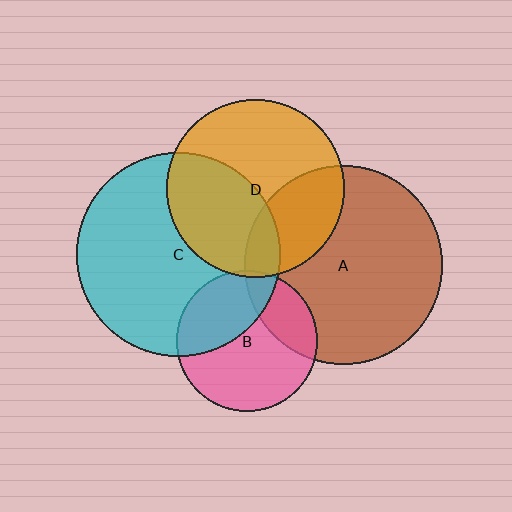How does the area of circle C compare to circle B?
Approximately 2.1 times.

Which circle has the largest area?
Circle C (cyan).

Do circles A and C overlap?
Yes.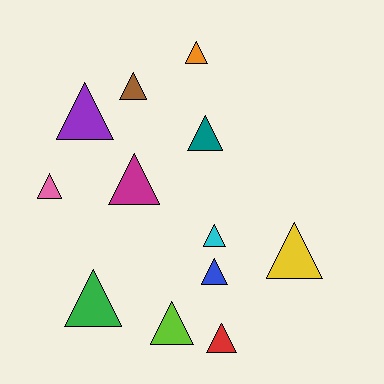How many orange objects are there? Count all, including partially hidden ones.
There is 1 orange object.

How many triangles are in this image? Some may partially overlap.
There are 12 triangles.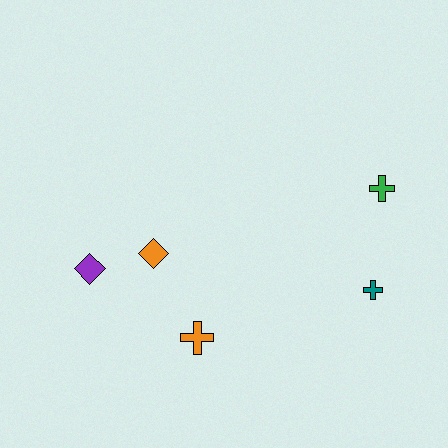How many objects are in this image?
There are 5 objects.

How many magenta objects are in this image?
There are no magenta objects.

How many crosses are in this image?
There are 3 crosses.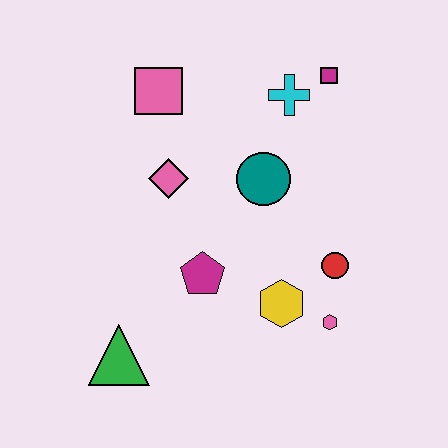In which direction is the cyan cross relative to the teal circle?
The cyan cross is above the teal circle.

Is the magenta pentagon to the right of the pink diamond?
Yes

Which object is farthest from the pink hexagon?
The pink square is farthest from the pink hexagon.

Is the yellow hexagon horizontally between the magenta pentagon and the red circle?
Yes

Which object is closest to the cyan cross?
The magenta square is closest to the cyan cross.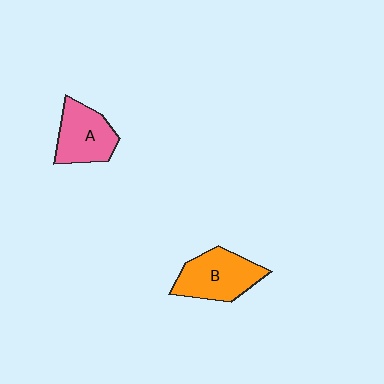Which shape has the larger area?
Shape B (orange).